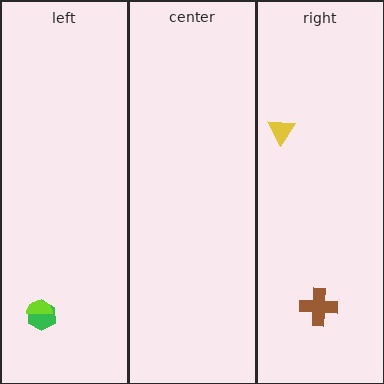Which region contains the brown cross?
The right region.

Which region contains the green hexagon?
The left region.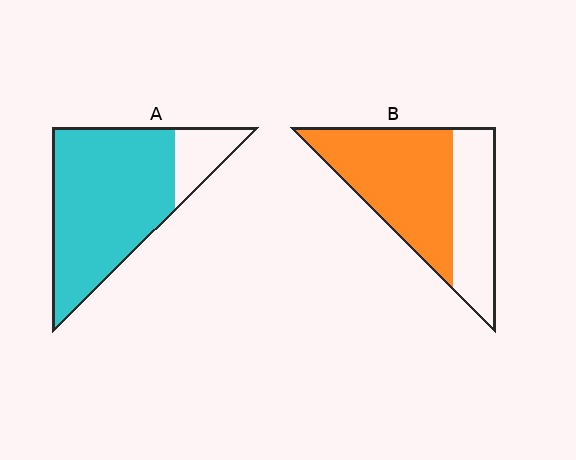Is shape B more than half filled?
Yes.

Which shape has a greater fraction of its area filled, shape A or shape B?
Shape A.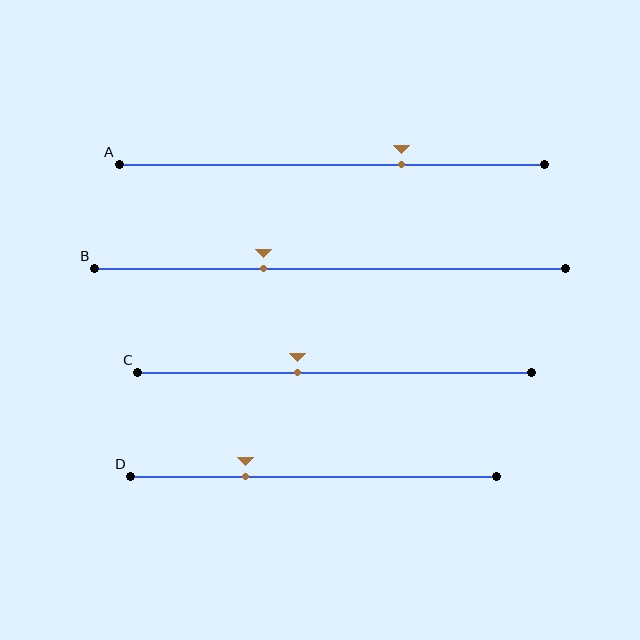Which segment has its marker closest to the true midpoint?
Segment C has its marker closest to the true midpoint.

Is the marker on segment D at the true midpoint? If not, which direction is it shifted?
No, the marker on segment D is shifted to the left by about 19% of the segment length.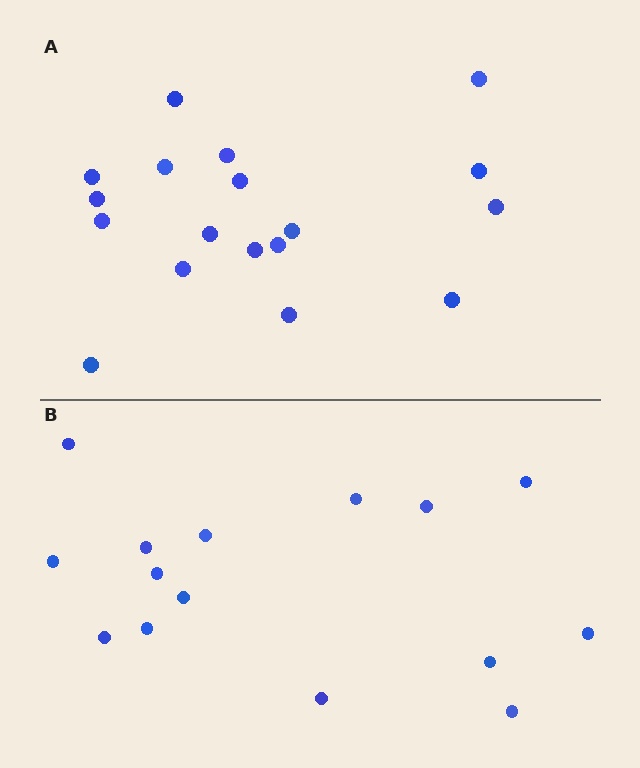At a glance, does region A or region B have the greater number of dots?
Region A (the top region) has more dots.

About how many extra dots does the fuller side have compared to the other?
Region A has just a few more — roughly 2 or 3 more dots than region B.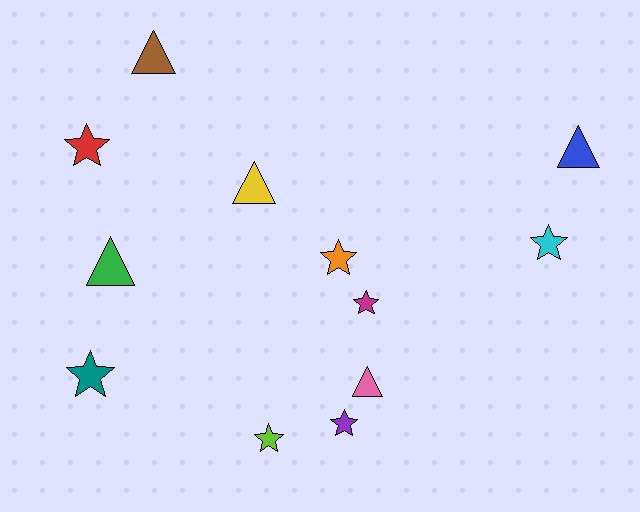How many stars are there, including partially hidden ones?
There are 7 stars.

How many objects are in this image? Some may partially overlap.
There are 12 objects.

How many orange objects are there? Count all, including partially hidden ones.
There is 1 orange object.